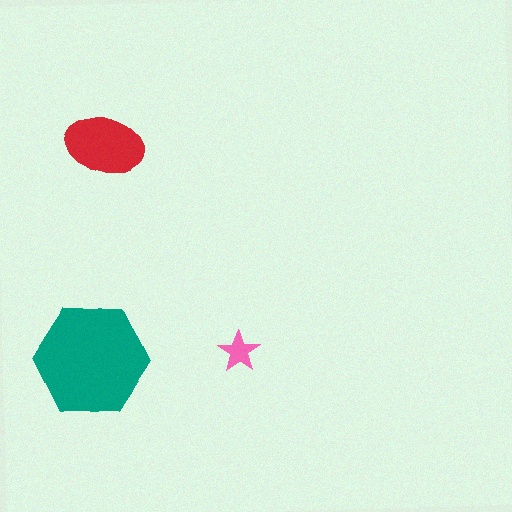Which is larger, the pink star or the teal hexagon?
The teal hexagon.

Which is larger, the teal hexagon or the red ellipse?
The teal hexagon.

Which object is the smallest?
The pink star.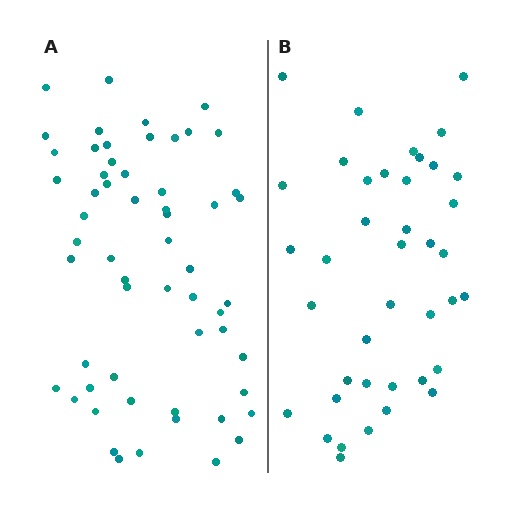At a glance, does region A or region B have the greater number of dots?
Region A (the left region) has more dots.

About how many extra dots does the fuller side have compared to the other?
Region A has approximately 20 more dots than region B.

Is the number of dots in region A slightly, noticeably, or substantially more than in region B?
Region A has substantially more. The ratio is roughly 1.4 to 1.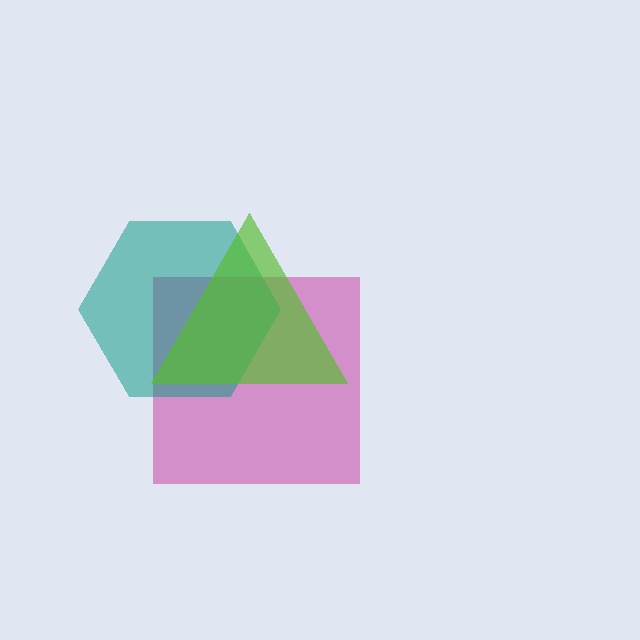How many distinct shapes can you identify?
There are 3 distinct shapes: a magenta square, a teal hexagon, a lime triangle.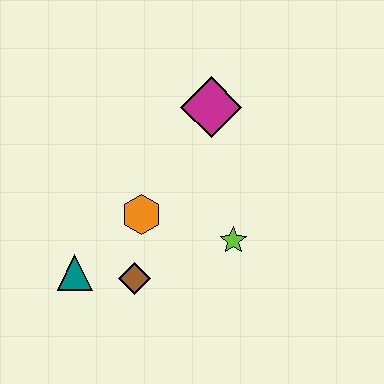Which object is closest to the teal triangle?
The brown diamond is closest to the teal triangle.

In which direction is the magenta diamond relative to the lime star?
The magenta diamond is above the lime star.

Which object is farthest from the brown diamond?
The magenta diamond is farthest from the brown diamond.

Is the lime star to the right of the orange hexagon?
Yes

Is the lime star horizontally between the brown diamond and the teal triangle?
No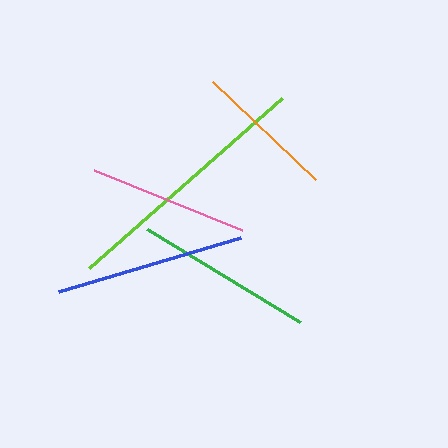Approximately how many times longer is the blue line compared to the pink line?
The blue line is approximately 1.2 times the length of the pink line.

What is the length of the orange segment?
The orange segment is approximately 143 pixels long.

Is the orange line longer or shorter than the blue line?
The blue line is longer than the orange line.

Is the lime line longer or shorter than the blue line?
The lime line is longer than the blue line.